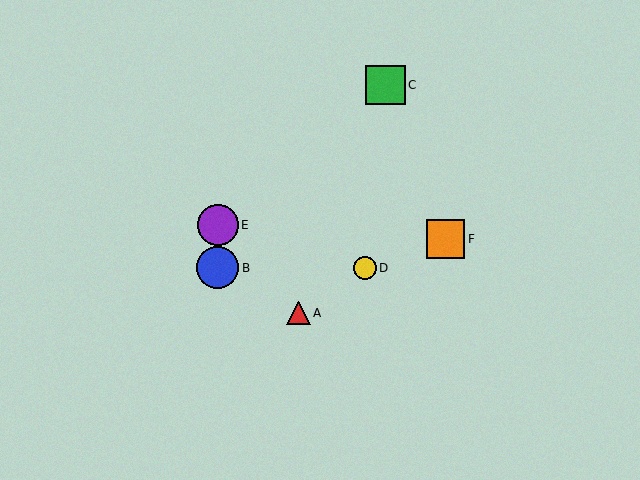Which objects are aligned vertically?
Objects B, E are aligned vertically.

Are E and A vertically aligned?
No, E is at x≈218 and A is at x≈298.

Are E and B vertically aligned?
Yes, both are at x≈218.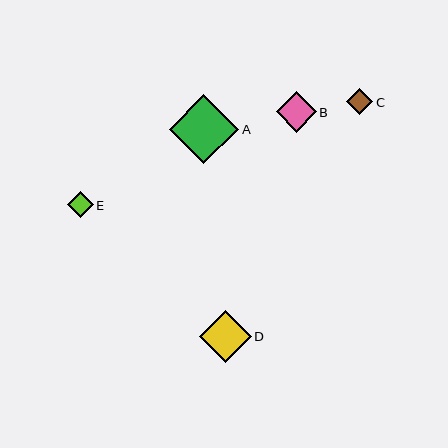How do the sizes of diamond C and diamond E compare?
Diamond C and diamond E are approximately the same size.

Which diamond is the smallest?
Diamond E is the smallest with a size of approximately 26 pixels.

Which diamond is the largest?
Diamond A is the largest with a size of approximately 69 pixels.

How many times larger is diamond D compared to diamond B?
Diamond D is approximately 1.3 times the size of diamond B.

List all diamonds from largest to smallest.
From largest to smallest: A, D, B, C, E.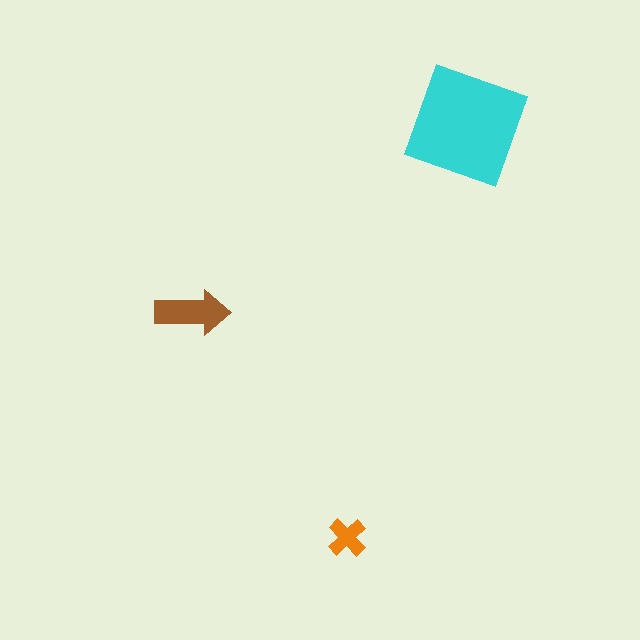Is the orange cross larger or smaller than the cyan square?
Smaller.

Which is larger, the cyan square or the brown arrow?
The cyan square.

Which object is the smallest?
The orange cross.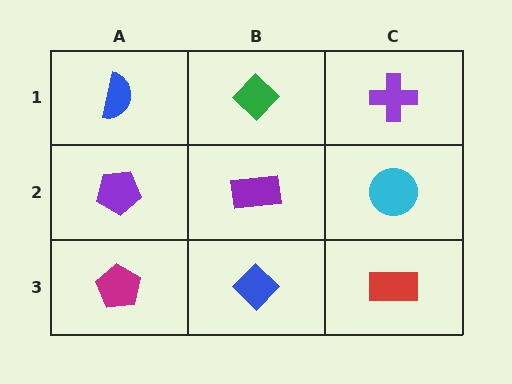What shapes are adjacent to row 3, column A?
A purple pentagon (row 2, column A), a blue diamond (row 3, column B).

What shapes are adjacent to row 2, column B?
A green diamond (row 1, column B), a blue diamond (row 3, column B), a purple pentagon (row 2, column A), a cyan circle (row 2, column C).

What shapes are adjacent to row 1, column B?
A purple rectangle (row 2, column B), a blue semicircle (row 1, column A), a purple cross (row 1, column C).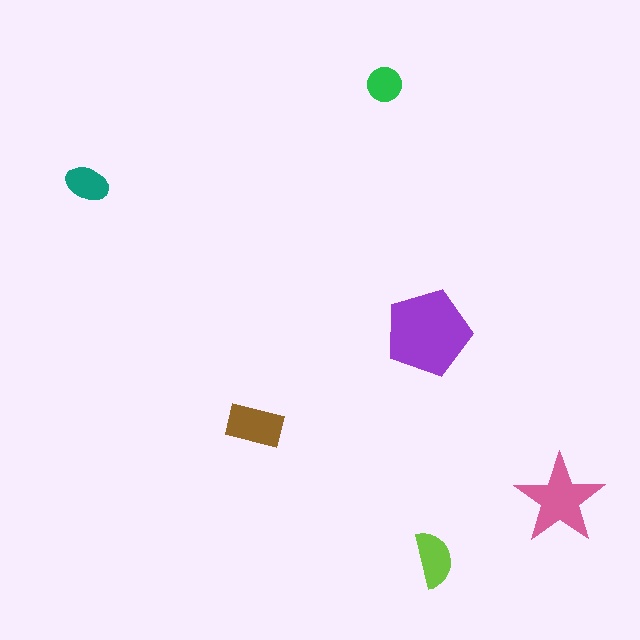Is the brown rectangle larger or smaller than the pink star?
Smaller.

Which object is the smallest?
The green circle.